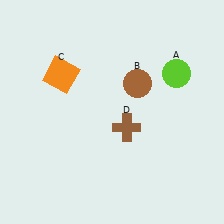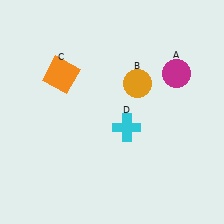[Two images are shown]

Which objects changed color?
A changed from lime to magenta. B changed from brown to orange. D changed from brown to cyan.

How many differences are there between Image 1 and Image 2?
There are 3 differences between the two images.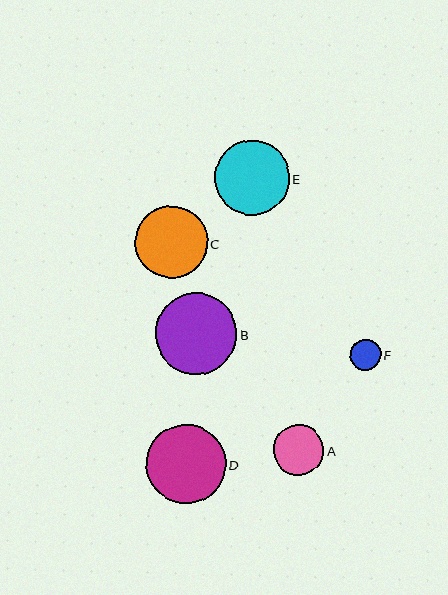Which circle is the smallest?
Circle F is the smallest with a size of approximately 31 pixels.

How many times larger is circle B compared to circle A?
Circle B is approximately 1.6 times the size of circle A.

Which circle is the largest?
Circle B is the largest with a size of approximately 81 pixels.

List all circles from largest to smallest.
From largest to smallest: B, D, E, C, A, F.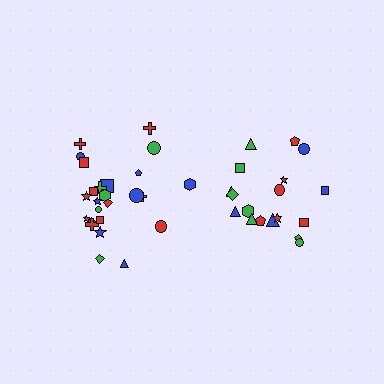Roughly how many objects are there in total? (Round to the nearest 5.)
Roughly 45 objects in total.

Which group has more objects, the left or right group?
The left group.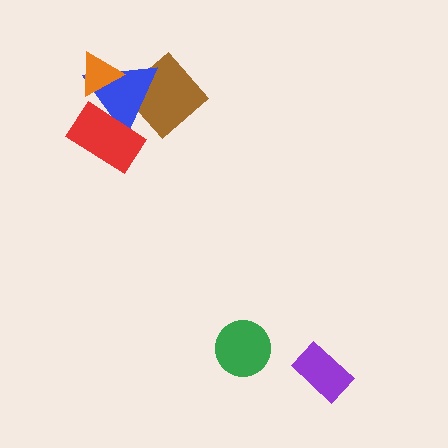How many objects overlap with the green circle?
0 objects overlap with the green circle.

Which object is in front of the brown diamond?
The blue triangle is in front of the brown diamond.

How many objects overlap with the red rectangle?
1 object overlaps with the red rectangle.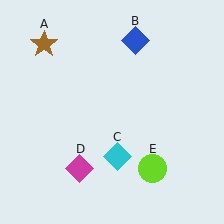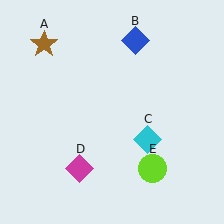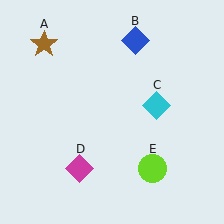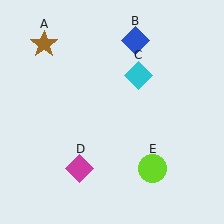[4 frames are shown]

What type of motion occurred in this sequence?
The cyan diamond (object C) rotated counterclockwise around the center of the scene.